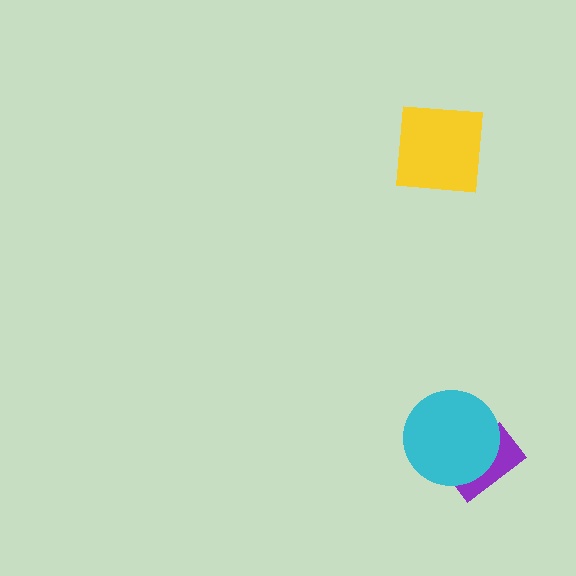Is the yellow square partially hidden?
No, no other shape covers it.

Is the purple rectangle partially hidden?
Yes, it is partially covered by another shape.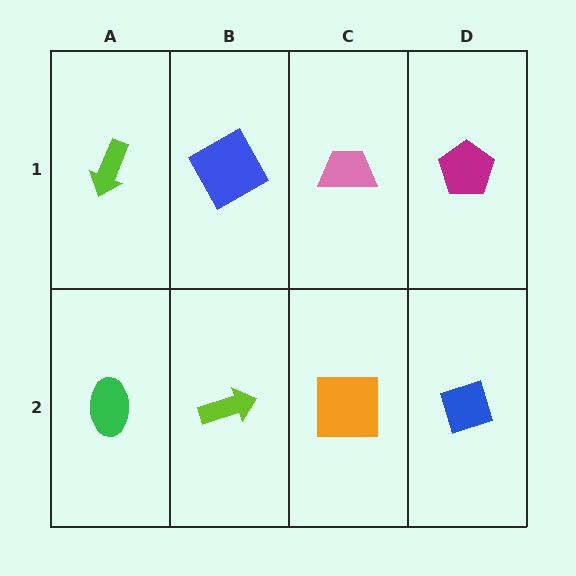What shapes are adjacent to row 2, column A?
A lime arrow (row 1, column A), a lime arrow (row 2, column B).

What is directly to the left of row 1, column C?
A blue square.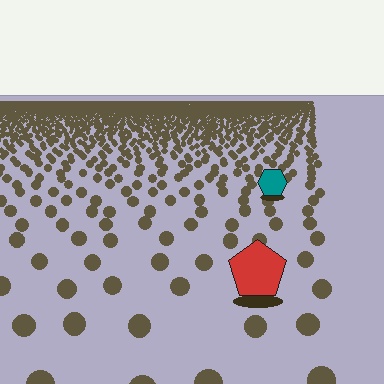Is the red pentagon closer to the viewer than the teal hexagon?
Yes. The red pentagon is closer — you can tell from the texture gradient: the ground texture is coarser near it.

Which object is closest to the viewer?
The red pentagon is closest. The texture marks near it are larger and more spread out.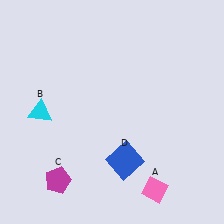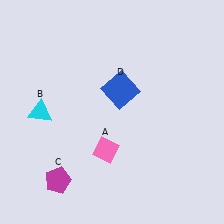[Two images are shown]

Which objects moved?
The objects that moved are: the pink diamond (A), the blue square (D).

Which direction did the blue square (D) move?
The blue square (D) moved up.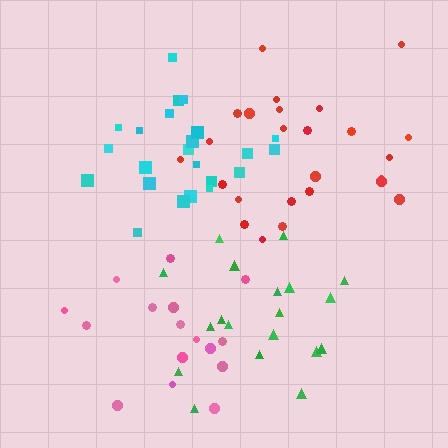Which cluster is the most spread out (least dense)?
Pink.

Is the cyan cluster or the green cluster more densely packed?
Cyan.